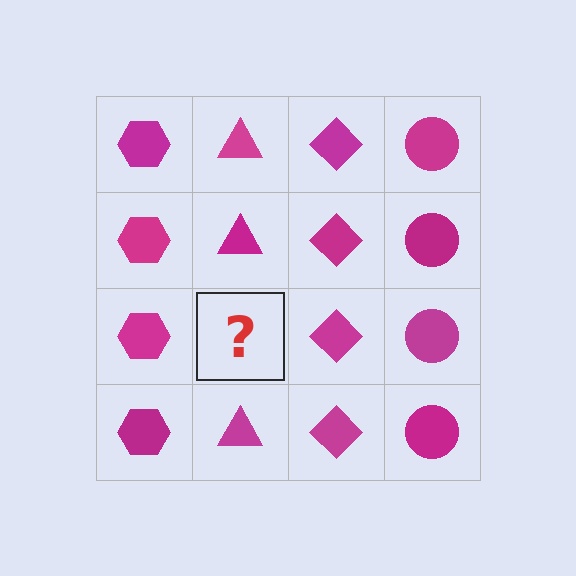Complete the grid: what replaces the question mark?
The question mark should be replaced with a magenta triangle.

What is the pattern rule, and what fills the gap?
The rule is that each column has a consistent shape. The gap should be filled with a magenta triangle.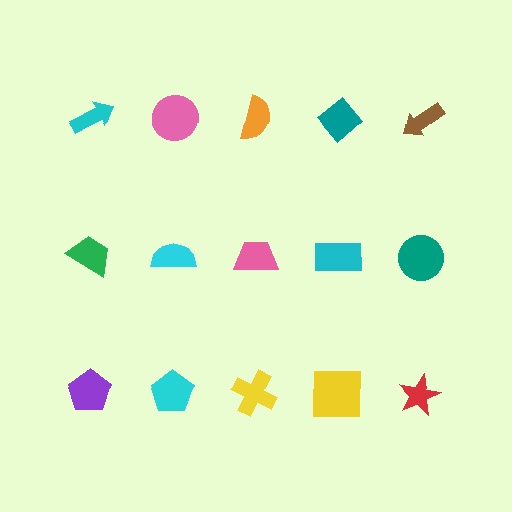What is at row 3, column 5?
A red star.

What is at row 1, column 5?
A brown arrow.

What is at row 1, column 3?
An orange semicircle.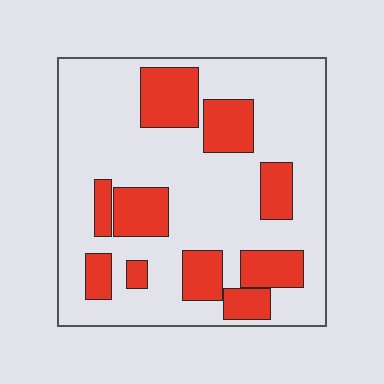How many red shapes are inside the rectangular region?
10.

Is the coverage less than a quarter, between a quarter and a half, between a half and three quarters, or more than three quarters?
Between a quarter and a half.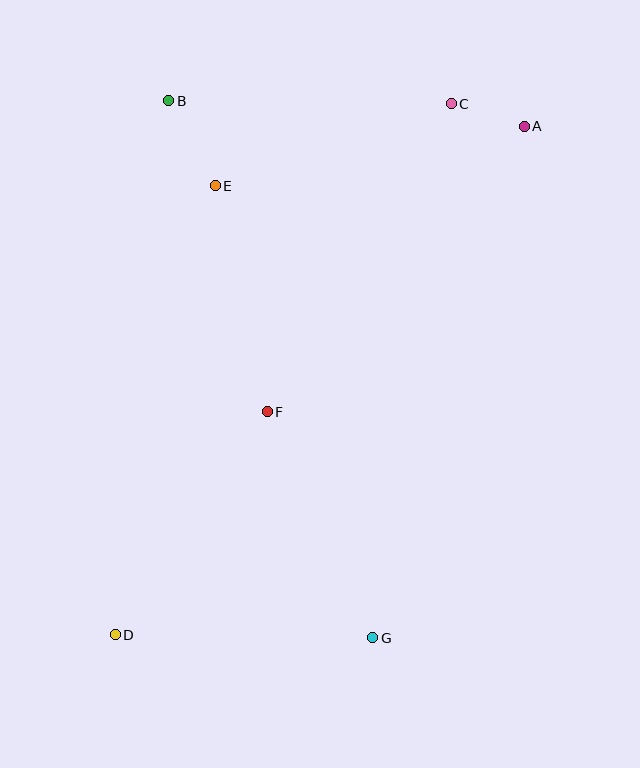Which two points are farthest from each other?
Points A and D are farthest from each other.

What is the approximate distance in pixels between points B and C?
The distance between B and C is approximately 283 pixels.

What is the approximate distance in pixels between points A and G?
The distance between A and G is approximately 534 pixels.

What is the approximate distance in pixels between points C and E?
The distance between C and E is approximately 250 pixels.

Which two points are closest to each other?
Points A and C are closest to each other.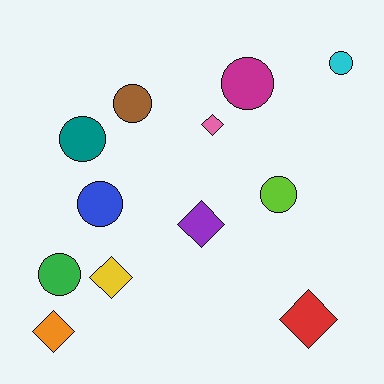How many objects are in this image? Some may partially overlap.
There are 12 objects.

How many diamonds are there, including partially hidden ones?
There are 5 diamonds.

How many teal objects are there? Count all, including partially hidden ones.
There is 1 teal object.